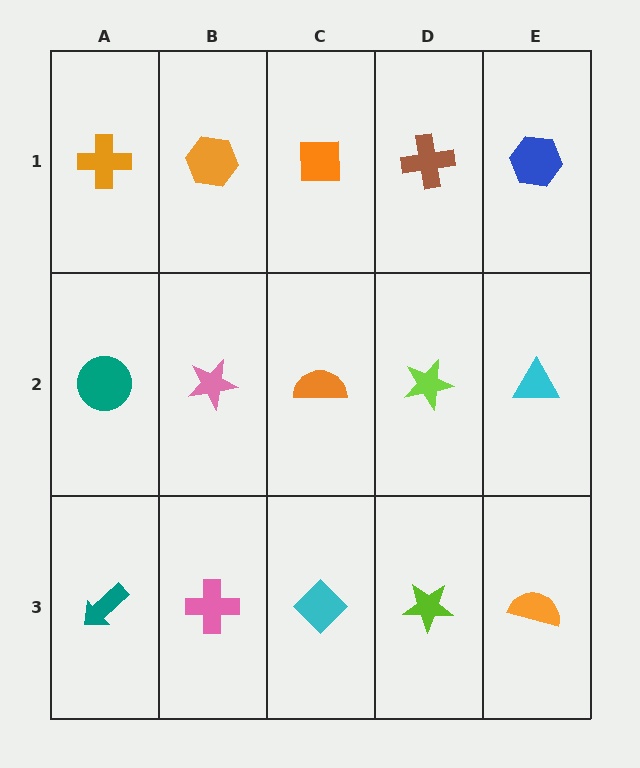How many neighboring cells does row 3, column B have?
3.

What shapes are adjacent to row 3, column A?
A teal circle (row 2, column A), a pink cross (row 3, column B).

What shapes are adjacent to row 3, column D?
A lime star (row 2, column D), a cyan diamond (row 3, column C), an orange semicircle (row 3, column E).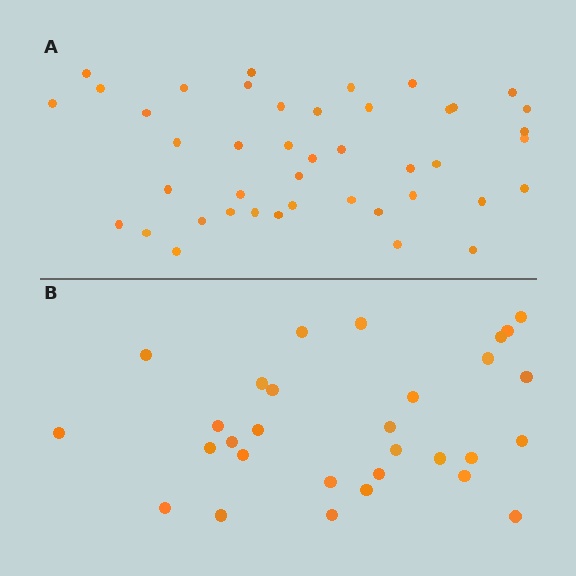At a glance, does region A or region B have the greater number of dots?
Region A (the top region) has more dots.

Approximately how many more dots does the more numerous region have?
Region A has approximately 15 more dots than region B.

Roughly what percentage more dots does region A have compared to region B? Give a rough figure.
About 45% more.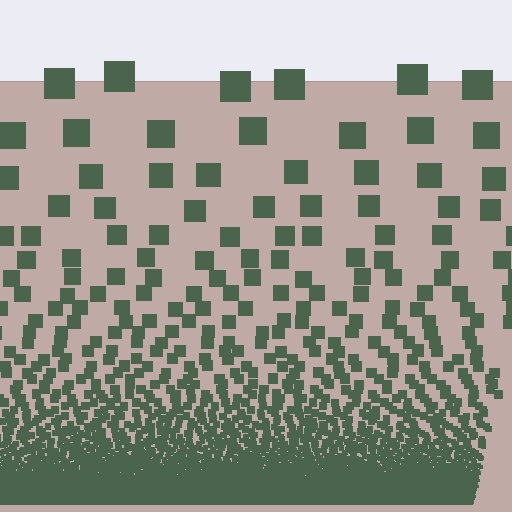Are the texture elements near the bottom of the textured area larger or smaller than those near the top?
Smaller. The gradient is inverted — elements near the bottom are smaller and denser.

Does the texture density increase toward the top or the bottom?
Density increases toward the bottom.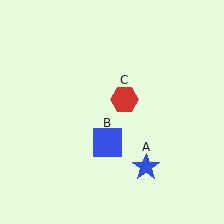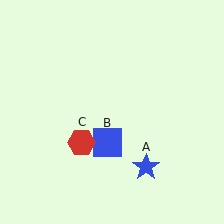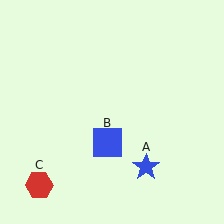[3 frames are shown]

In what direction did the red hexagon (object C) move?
The red hexagon (object C) moved down and to the left.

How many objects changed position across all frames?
1 object changed position: red hexagon (object C).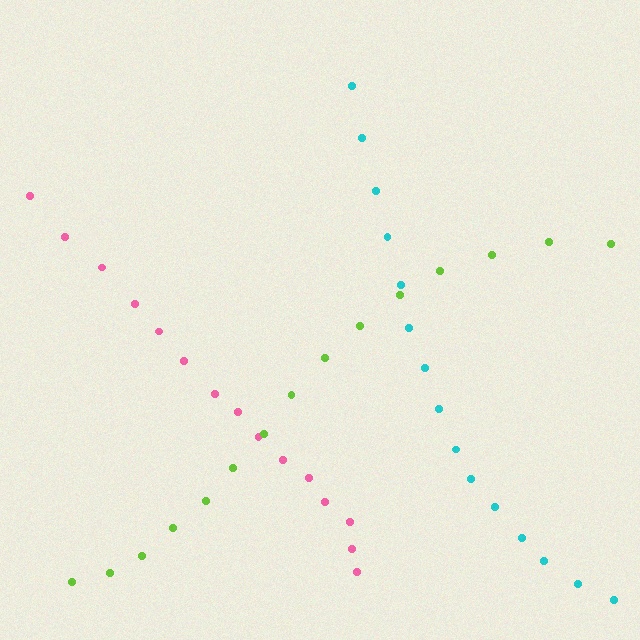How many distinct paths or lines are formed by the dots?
There are 3 distinct paths.